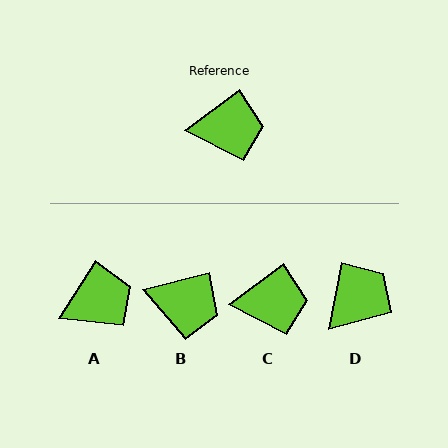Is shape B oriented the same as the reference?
No, it is off by about 23 degrees.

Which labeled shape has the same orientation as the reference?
C.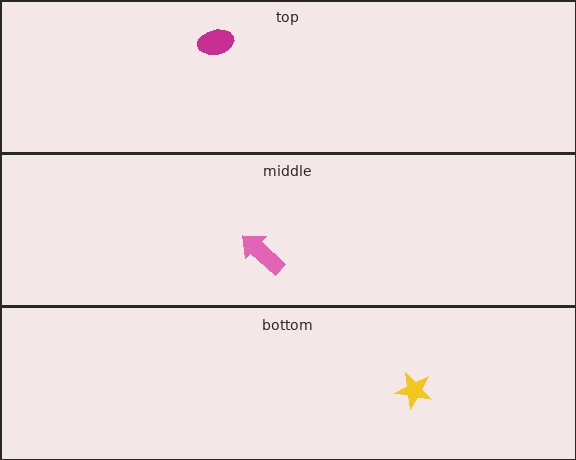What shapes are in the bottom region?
The yellow star.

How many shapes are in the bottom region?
1.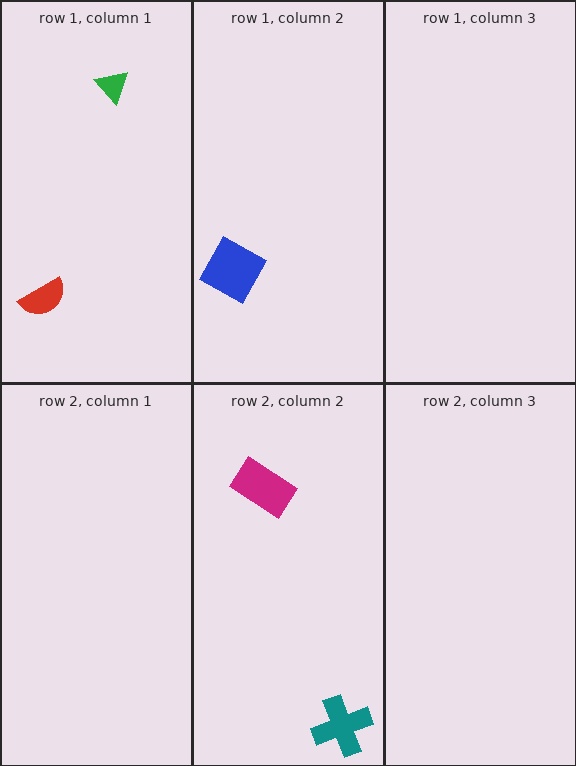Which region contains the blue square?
The row 1, column 2 region.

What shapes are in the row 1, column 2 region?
The blue square.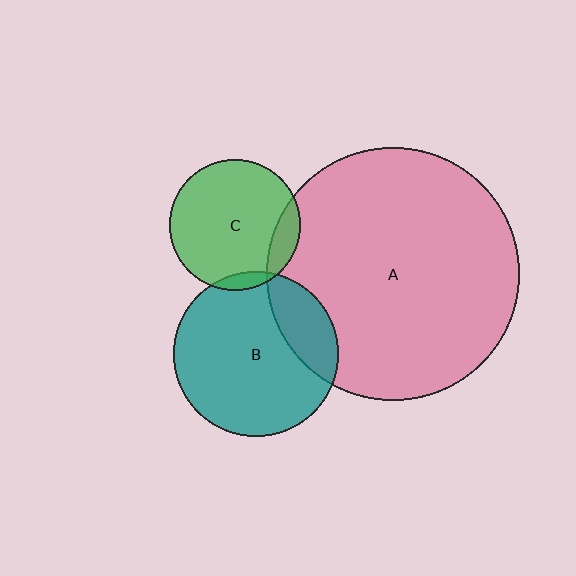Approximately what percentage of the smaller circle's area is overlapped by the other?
Approximately 5%.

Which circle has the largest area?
Circle A (pink).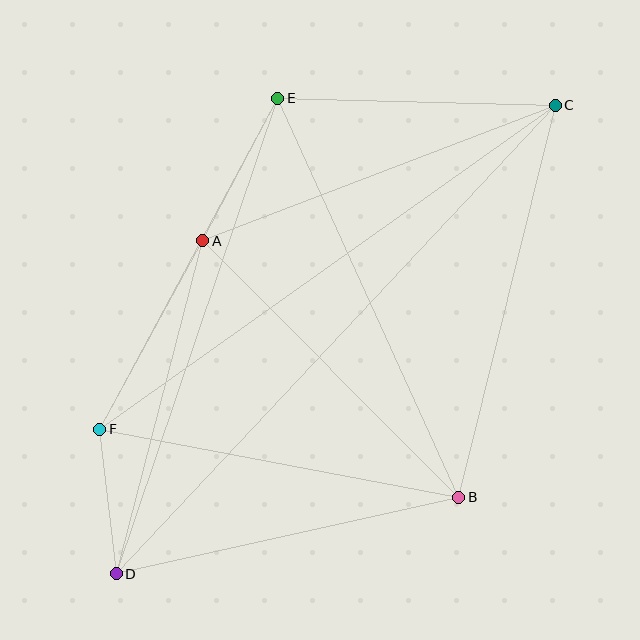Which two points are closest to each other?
Points D and F are closest to each other.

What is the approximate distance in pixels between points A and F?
The distance between A and F is approximately 215 pixels.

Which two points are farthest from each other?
Points C and D are farthest from each other.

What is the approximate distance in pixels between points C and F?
The distance between C and F is approximately 559 pixels.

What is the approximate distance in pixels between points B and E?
The distance between B and E is approximately 438 pixels.